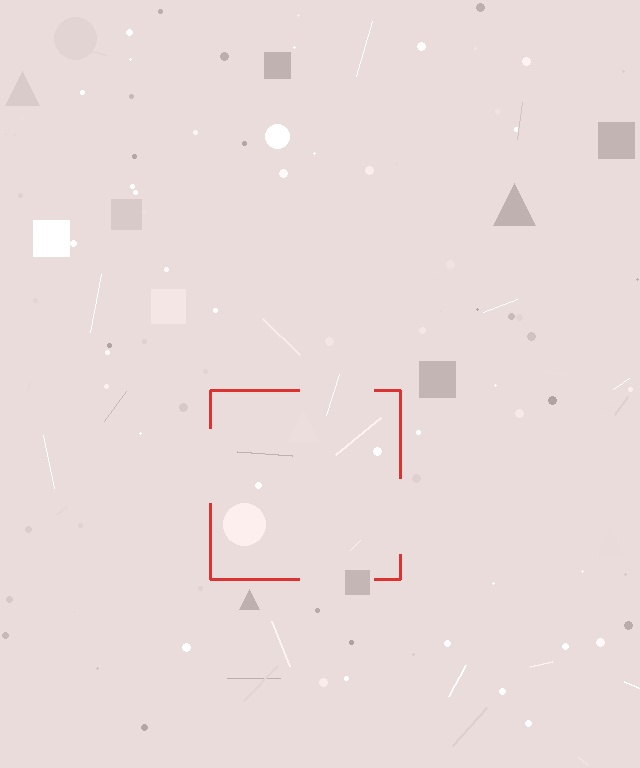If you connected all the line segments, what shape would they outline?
They would outline a square.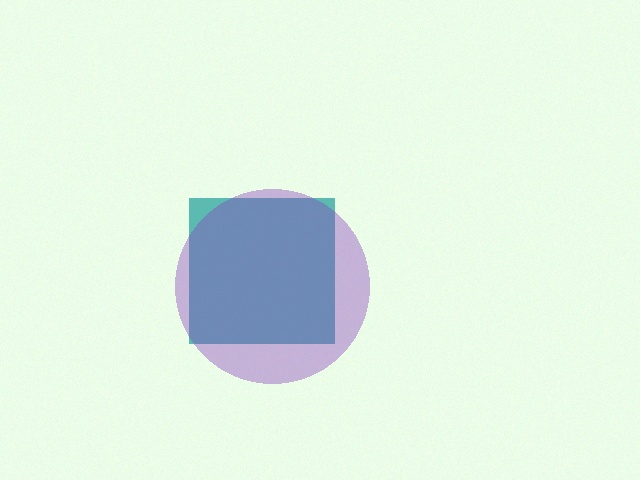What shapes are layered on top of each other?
The layered shapes are: a teal square, a purple circle.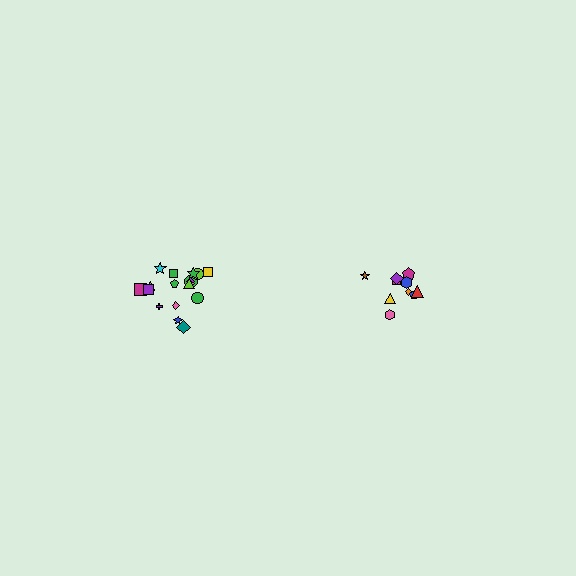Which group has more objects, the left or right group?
The left group.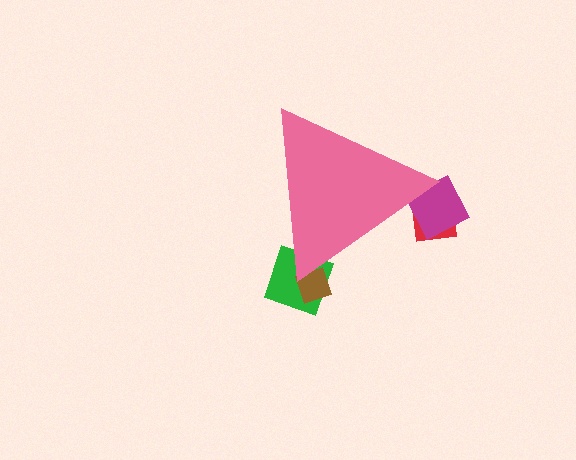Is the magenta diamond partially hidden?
Yes, the magenta diamond is partially hidden behind the pink triangle.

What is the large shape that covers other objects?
A pink triangle.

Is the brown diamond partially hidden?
Yes, the brown diamond is partially hidden behind the pink triangle.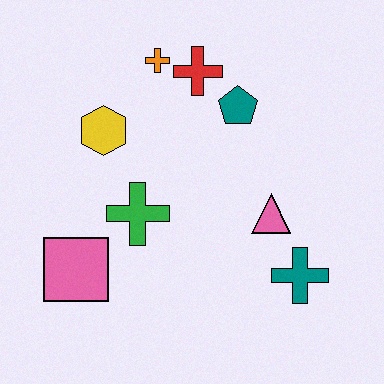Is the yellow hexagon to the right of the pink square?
Yes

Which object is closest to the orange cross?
The red cross is closest to the orange cross.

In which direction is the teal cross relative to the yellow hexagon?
The teal cross is to the right of the yellow hexagon.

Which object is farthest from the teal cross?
The orange cross is farthest from the teal cross.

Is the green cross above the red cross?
No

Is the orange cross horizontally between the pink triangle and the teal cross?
No